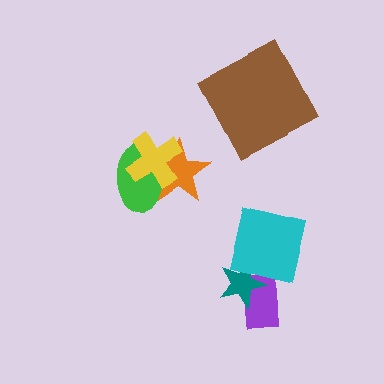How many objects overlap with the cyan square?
1 object overlaps with the cyan square.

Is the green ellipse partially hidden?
Yes, it is partially covered by another shape.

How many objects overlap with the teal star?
2 objects overlap with the teal star.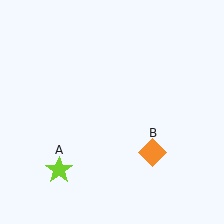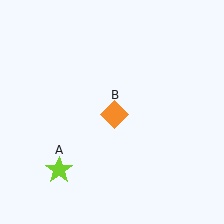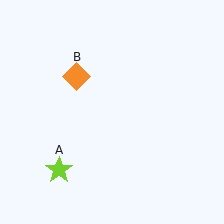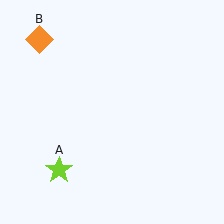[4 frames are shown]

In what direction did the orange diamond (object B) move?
The orange diamond (object B) moved up and to the left.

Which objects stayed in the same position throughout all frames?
Lime star (object A) remained stationary.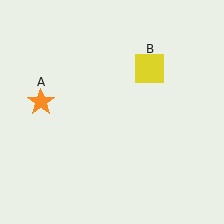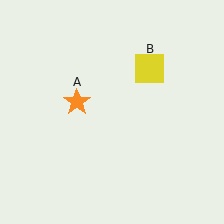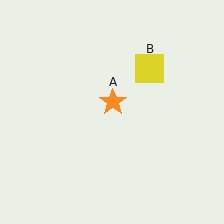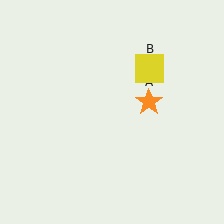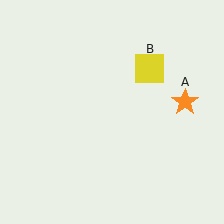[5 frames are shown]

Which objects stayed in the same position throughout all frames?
Yellow square (object B) remained stationary.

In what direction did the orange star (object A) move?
The orange star (object A) moved right.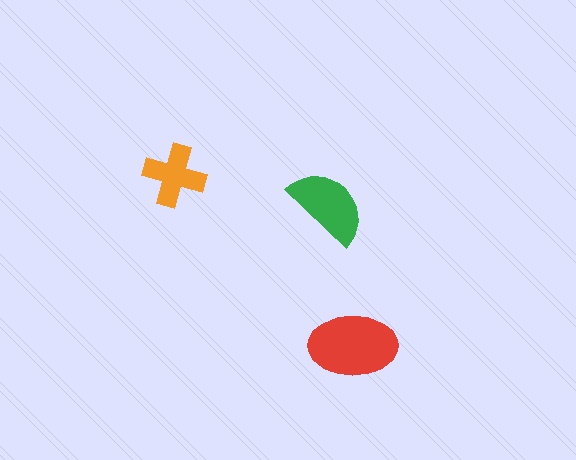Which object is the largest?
The red ellipse.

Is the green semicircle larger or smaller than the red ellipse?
Smaller.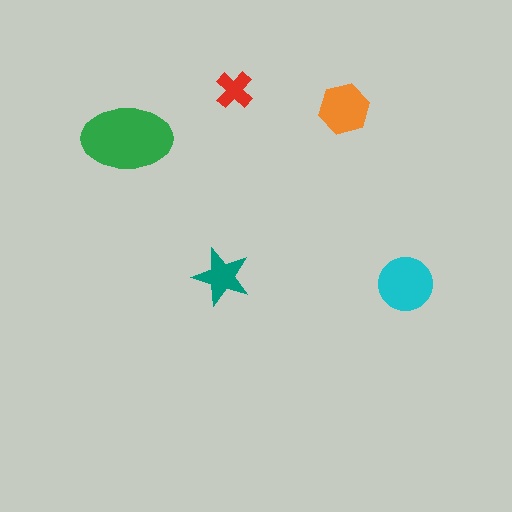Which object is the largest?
The green ellipse.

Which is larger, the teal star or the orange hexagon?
The orange hexagon.